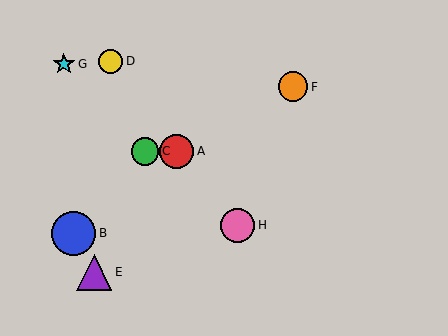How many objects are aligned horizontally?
2 objects (A, C) are aligned horizontally.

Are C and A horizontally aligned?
Yes, both are at y≈151.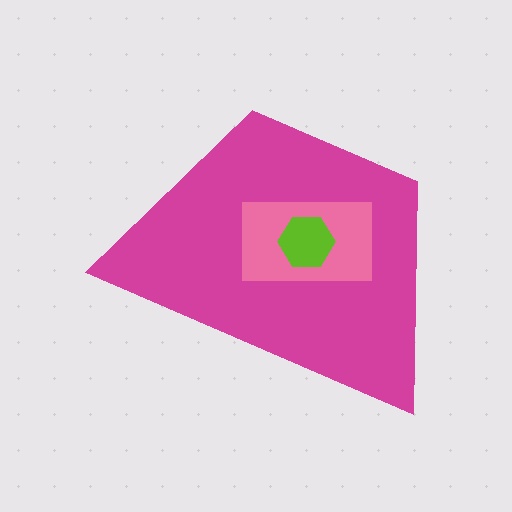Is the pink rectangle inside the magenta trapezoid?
Yes.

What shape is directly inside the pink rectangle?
The lime hexagon.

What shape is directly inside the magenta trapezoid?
The pink rectangle.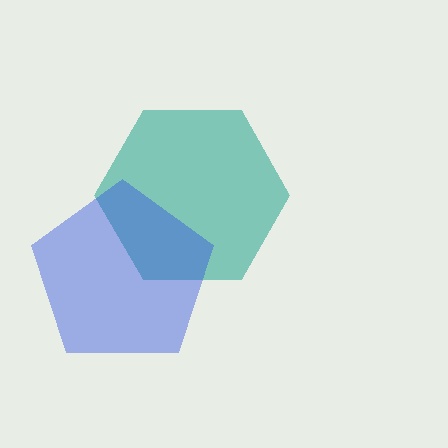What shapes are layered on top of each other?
The layered shapes are: a teal hexagon, a blue pentagon.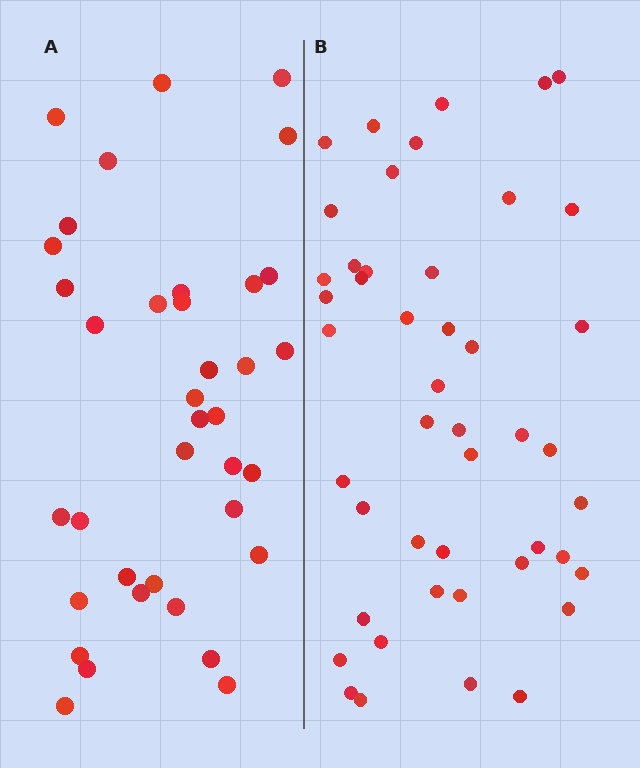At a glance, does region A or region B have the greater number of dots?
Region B (the right region) has more dots.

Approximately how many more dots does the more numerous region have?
Region B has roughly 8 or so more dots than region A.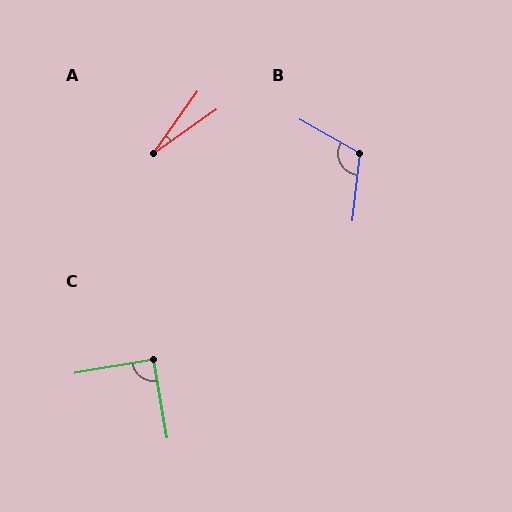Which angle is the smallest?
A, at approximately 19 degrees.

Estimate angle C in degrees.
Approximately 90 degrees.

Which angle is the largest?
B, at approximately 113 degrees.